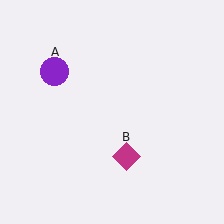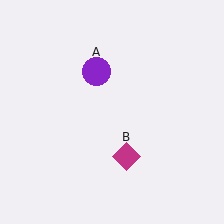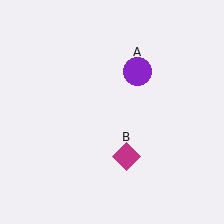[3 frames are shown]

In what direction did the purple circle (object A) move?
The purple circle (object A) moved right.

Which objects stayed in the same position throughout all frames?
Magenta diamond (object B) remained stationary.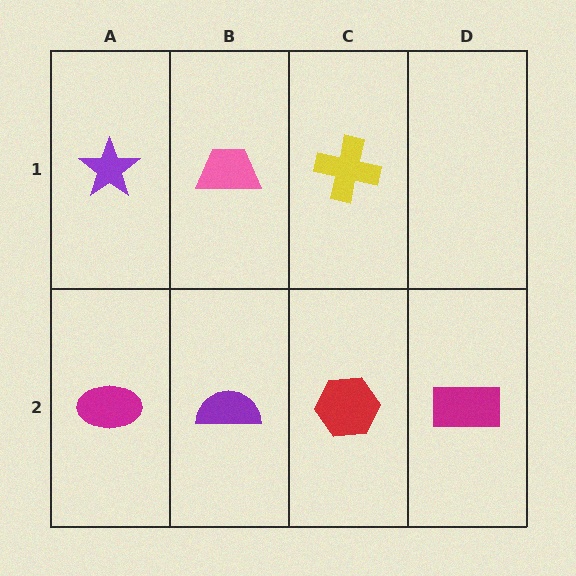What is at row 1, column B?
A pink trapezoid.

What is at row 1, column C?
A yellow cross.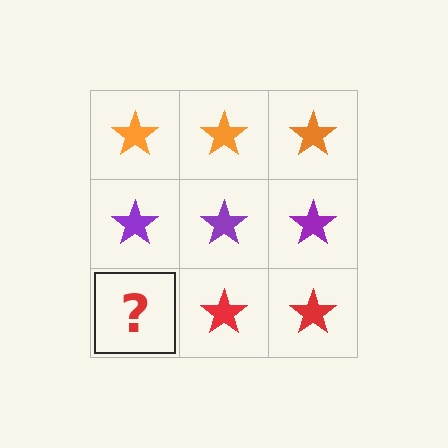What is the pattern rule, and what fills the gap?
The rule is that each row has a consistent color. The gap should be filled with a red star.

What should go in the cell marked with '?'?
The missing cell should contain a red star.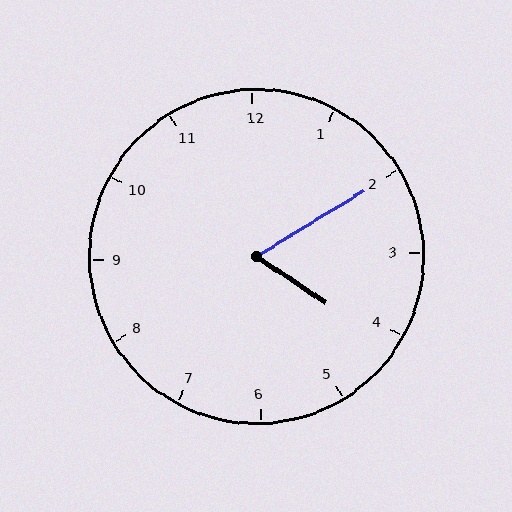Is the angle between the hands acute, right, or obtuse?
It is acute.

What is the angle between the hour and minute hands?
Approximately 65 degrees.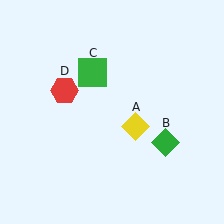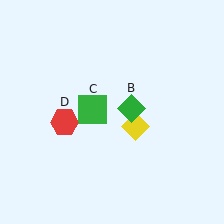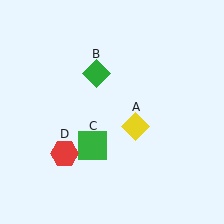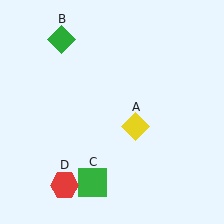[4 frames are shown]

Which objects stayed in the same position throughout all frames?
Yellow diamond (object A) remained stationary.